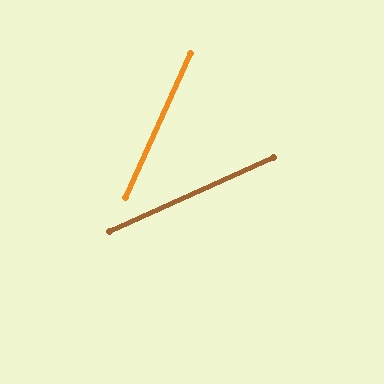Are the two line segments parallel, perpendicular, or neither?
Neither parallel nor perpendicular — they differ by about 41°.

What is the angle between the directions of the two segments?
Approximately 41 degrees.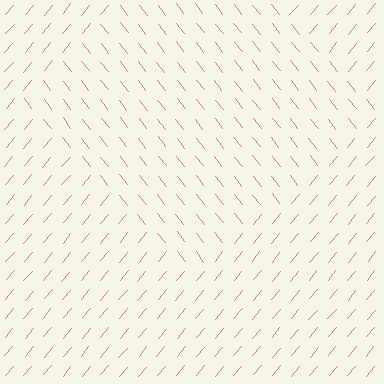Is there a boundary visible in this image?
Yes, there is a texture boundary formed by a change in line orientation.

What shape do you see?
I see a diamond.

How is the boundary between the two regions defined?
The boundary is defined purely by a change in line orientation (approximately 78 degrees difference). All lines are the same color and thickness.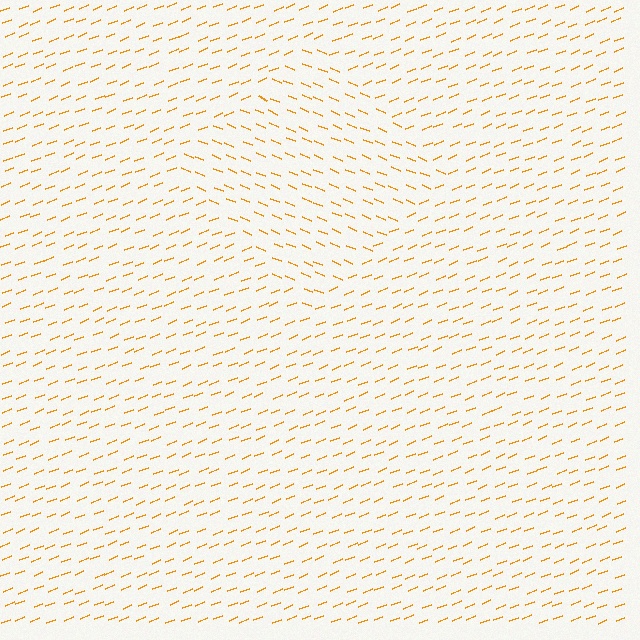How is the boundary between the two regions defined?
The boundary is defined purely by a change in line orientation (approximately 45 degrees difference). All lines are the same color and thickness.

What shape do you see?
I see a diamond.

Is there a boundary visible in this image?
Yes, there is a texture boundary formed by a change in line orientation.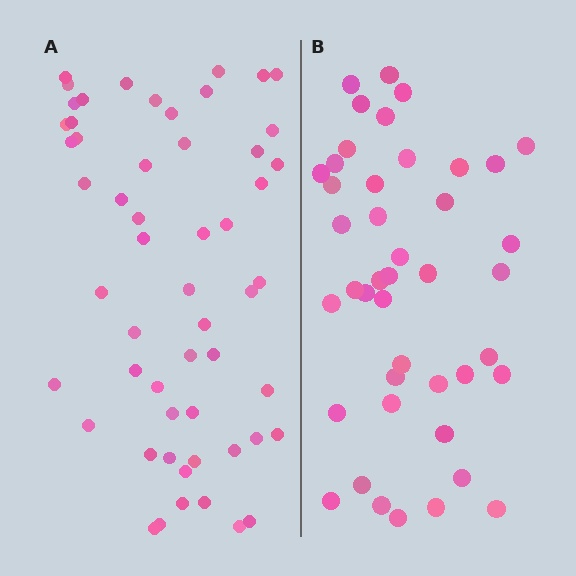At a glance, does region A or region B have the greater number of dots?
Region A (the left region) has more dots.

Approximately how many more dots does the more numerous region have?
Region A has roughly 12 or so more dots than region B.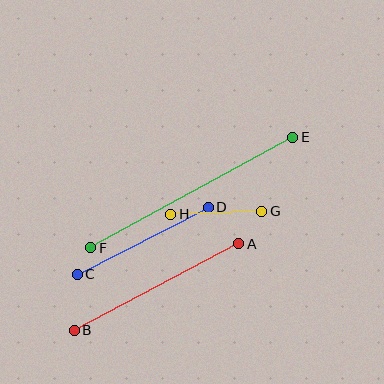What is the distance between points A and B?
The distance is approximately 186 pixels.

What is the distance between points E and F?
The distance is approximately 231 pixels.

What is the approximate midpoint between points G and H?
The midpoint is at approximately (216, 213) pixels.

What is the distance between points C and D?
The distance is approximately 147 pixels.